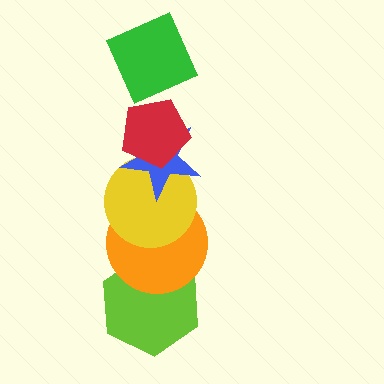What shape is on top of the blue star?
The red pentagon is on top of the blue star.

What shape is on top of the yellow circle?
The blue star is on top of the yellow circle.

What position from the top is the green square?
The green square is 1st from the top.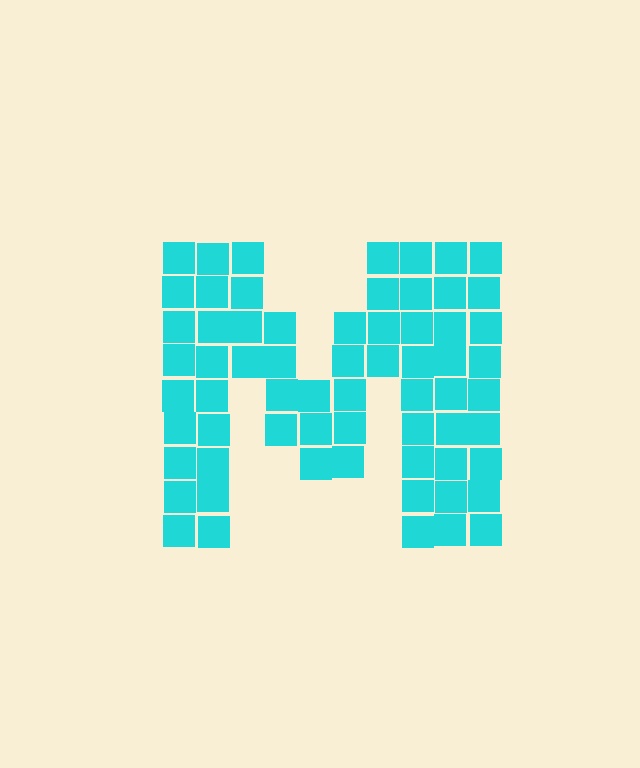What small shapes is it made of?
It is made of small squares.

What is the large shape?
The large shape is the letter M.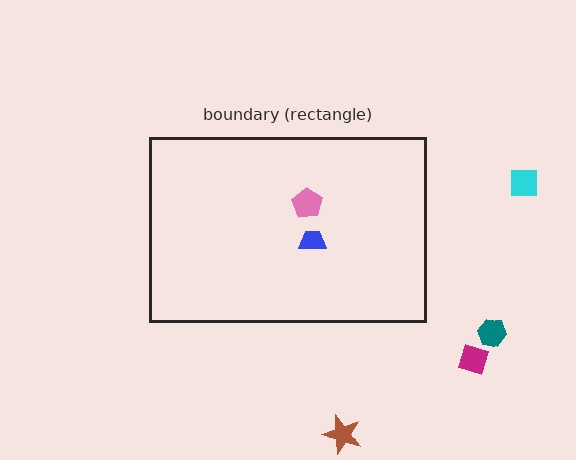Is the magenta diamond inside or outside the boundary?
Outside.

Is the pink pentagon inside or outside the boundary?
Inside.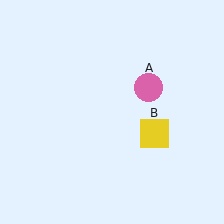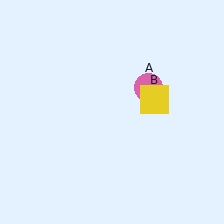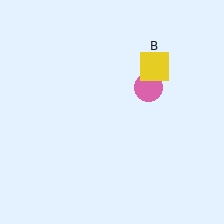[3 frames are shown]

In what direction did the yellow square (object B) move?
The yellow square (object B) moved up.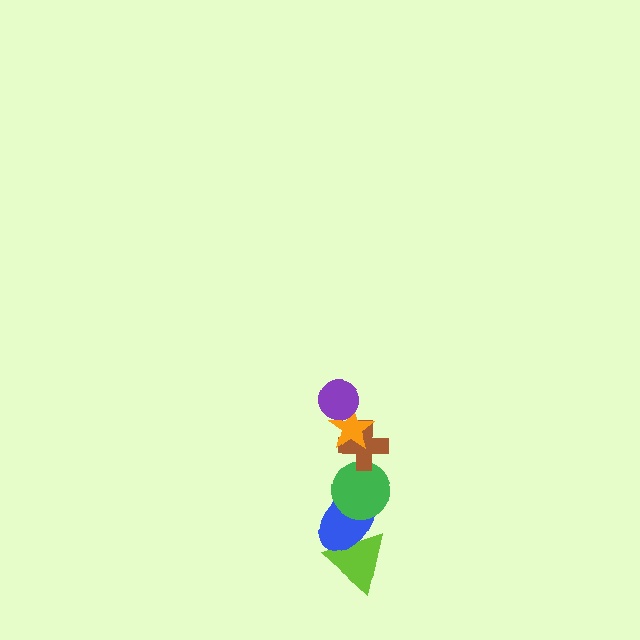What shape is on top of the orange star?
The purple circle is on top of the orange star.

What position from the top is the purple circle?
The purple circle is 1st from the top.